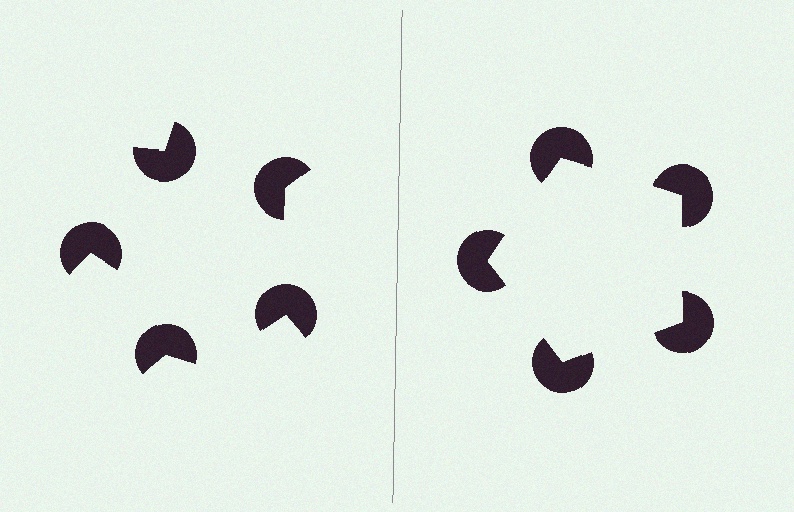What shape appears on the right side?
An illusory pentagon.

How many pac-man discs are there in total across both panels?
10 — 5 on each side.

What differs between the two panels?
The pac-man discs are positioned identically on both sides; only the wedge orientations differ. On the right they align to a pentagon; on the left they are misaligned.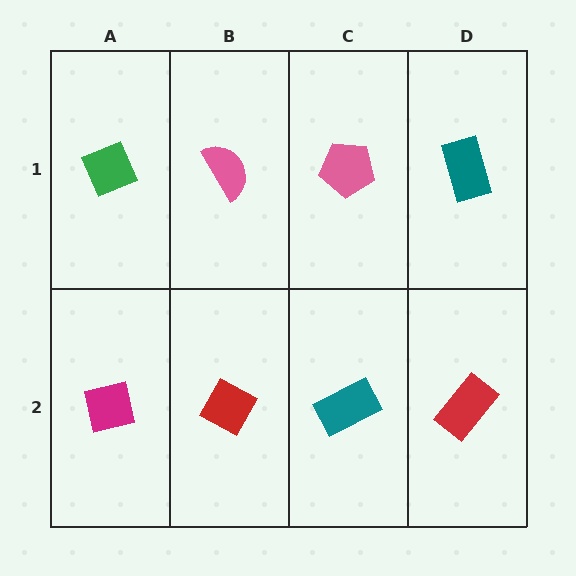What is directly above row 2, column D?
A teal rectangle.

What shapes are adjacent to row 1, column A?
A magenta square (row 2, column A), a pink semicircle (row 1, column B).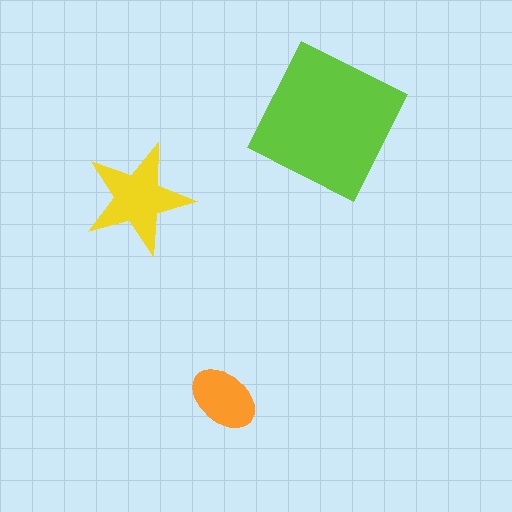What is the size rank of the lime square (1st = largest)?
1st.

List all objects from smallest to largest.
The orange ellipse, the yellow star, the lime square.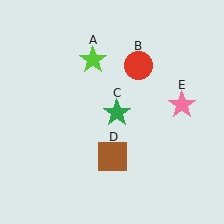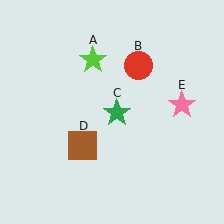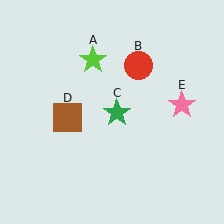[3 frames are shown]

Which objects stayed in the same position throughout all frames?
Lime star (object A) and red circle (object B) and green star (object C) and pink star (object E) remained stationary.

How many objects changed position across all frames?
1 object changed position: brown square (object D).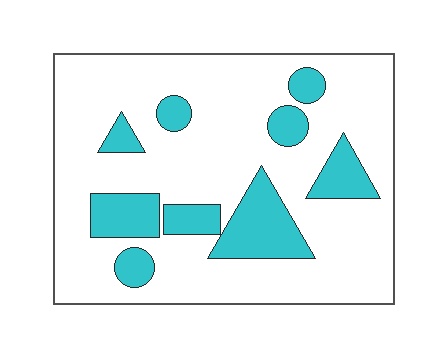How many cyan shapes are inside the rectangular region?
9.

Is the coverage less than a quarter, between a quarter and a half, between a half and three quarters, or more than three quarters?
Less than a quarter.